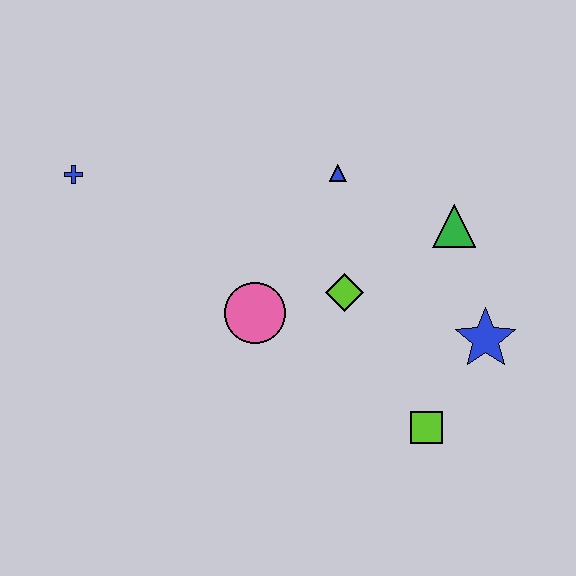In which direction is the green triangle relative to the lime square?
The green triangle is above the lime square.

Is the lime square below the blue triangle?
Yes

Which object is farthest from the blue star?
The blue cross is farthest from the blue star.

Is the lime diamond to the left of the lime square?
Yes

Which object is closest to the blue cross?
The pink circle is closest to the blue cross.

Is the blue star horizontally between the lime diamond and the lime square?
No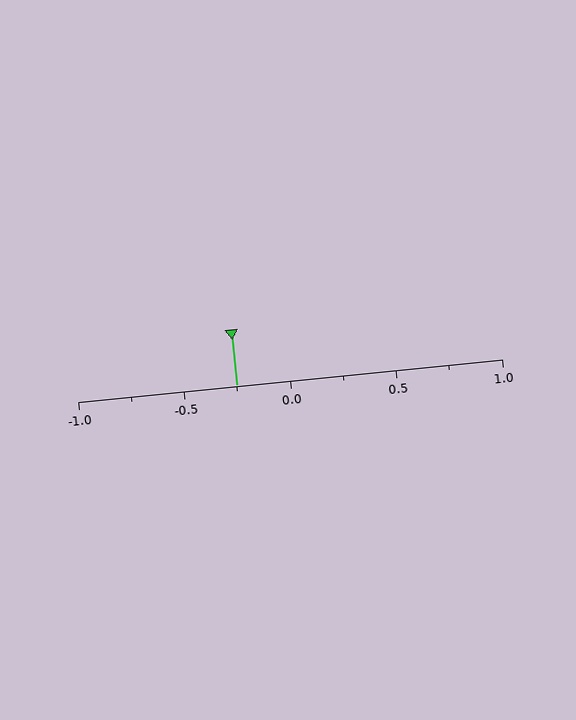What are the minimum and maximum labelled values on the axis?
The axis runs from -1.0 to 1.0.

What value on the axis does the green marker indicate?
The marker indicates approximately -0.25.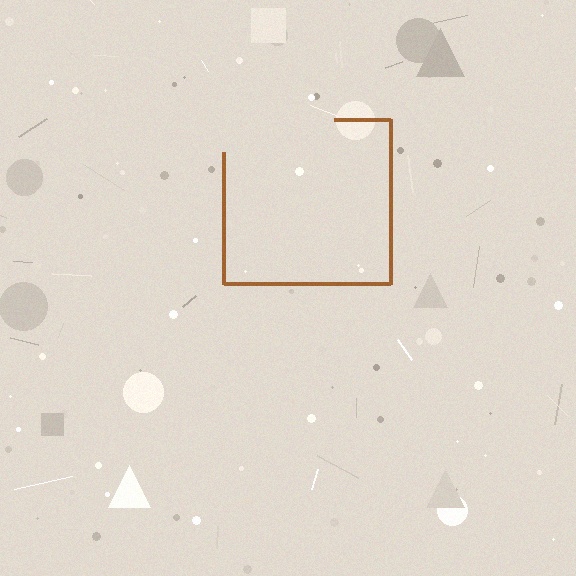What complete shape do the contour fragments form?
The contour fragments form a square.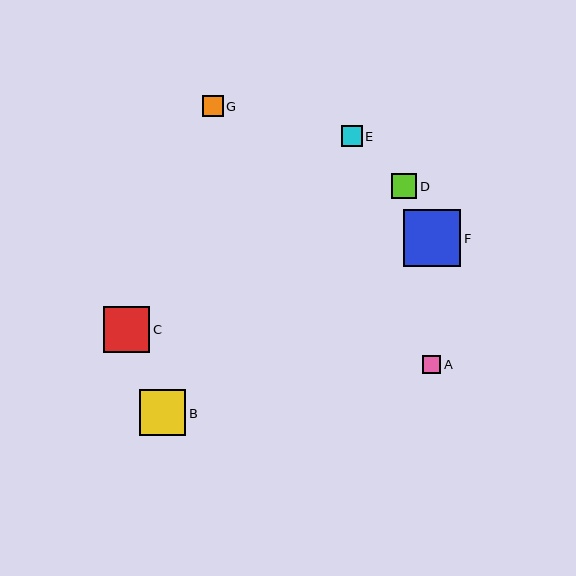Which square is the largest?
Square F is the largest with a size of approximately 57 pixels.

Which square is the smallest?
Square A is the smallest with a size of approximately 18 pixels.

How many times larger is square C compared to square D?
Square C is approximately 1.9 times the size of square D.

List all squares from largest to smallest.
From largest to smallest: F, C, B, D, E, G, A.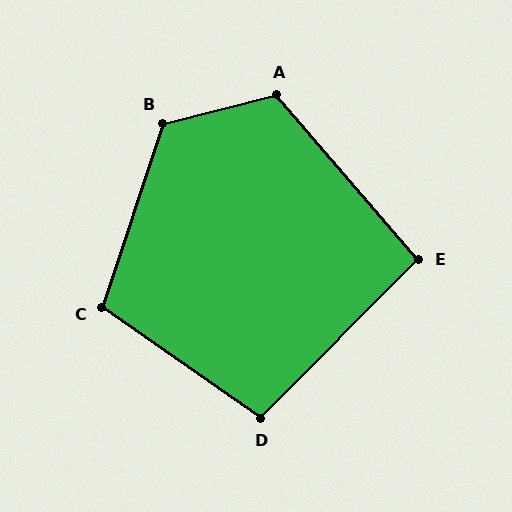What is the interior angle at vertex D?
Approximately 100 degrees (obtuse).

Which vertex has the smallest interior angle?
E, at approximately 94 degrees.